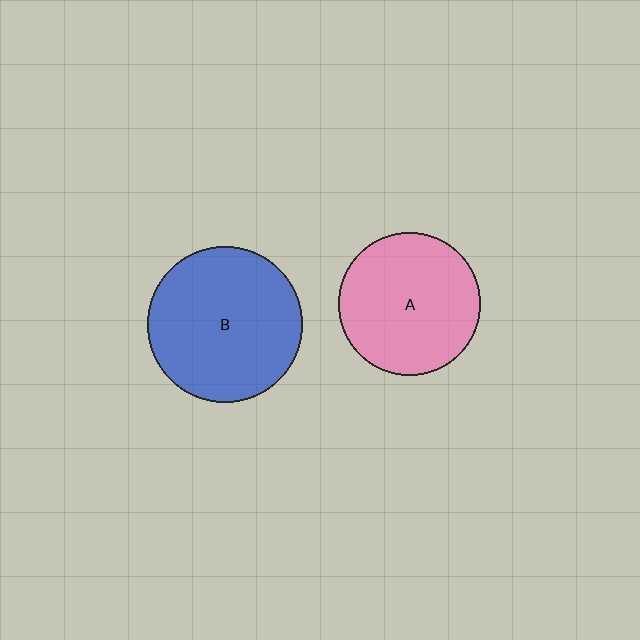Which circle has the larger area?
Circle B (blue).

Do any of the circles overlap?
No, none of the circles overlap.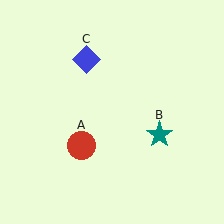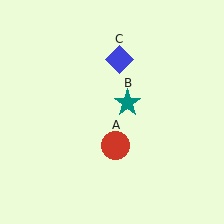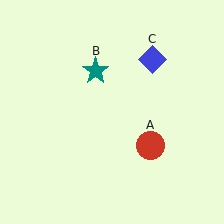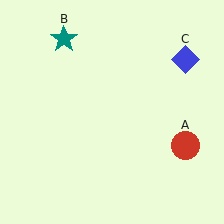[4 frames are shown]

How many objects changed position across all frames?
3 objects changed position: red circle (object A), teal star (object B), blue diamond (object C).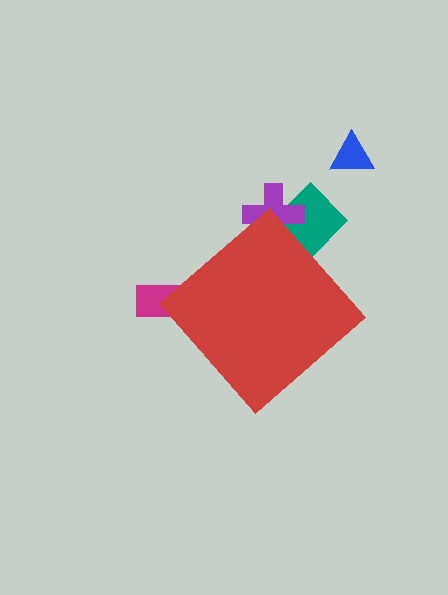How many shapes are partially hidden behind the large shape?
3 shapes are partially hidden.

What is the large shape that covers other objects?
A red diamond.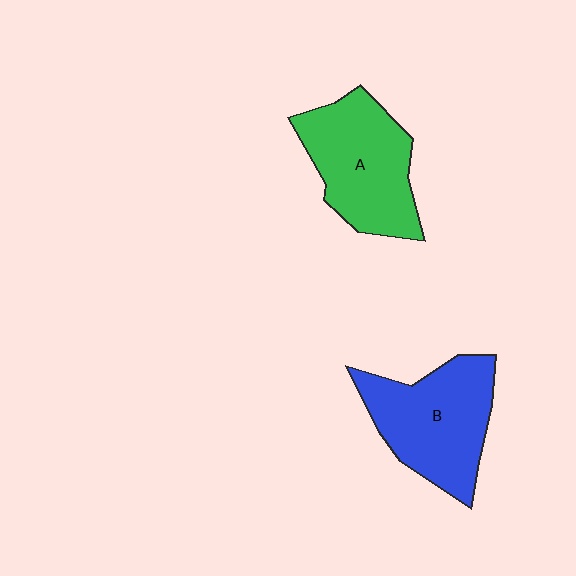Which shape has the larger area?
Shape B (blue).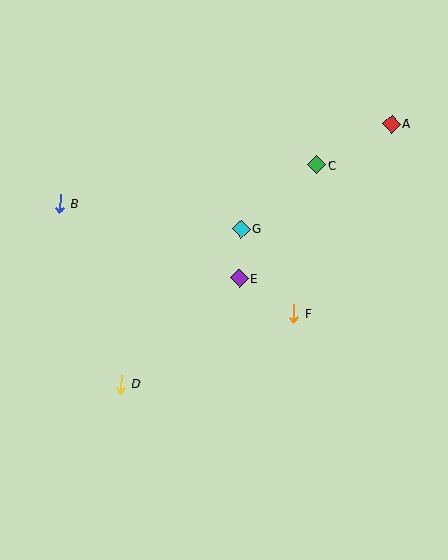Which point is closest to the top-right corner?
Point A is closest to the top-right corner.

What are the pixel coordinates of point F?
Point F is at (294, 313).